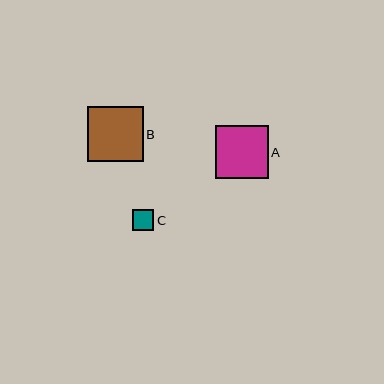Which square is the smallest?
Square C is the smallest with a size of approximately 21 pixels.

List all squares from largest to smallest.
From largest to smallest: B, A, C.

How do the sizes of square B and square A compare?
Square B and square A are approximately the same size.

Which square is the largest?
Square B is the largest with a size of approximately 56 pixels.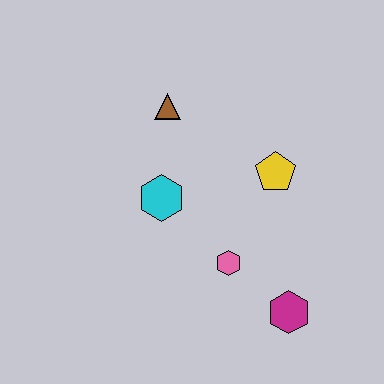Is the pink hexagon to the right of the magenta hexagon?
No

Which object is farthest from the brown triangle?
The magenta hexagon is farthest from the brown triangle.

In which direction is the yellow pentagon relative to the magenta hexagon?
The yellow pentagon is above the magenta hexagon.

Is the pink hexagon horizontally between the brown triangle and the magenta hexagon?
Yes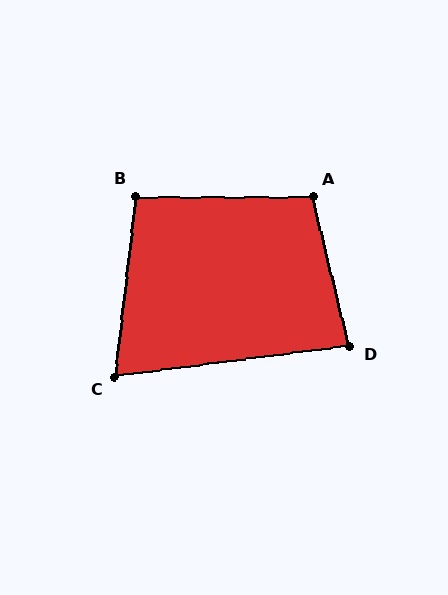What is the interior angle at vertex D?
Approximately 84 degrees (acute).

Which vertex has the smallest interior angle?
C, at approximately 76 degrees.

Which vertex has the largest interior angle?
A, at approximately 104 degrees.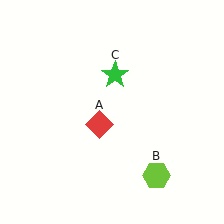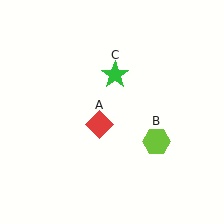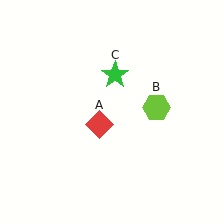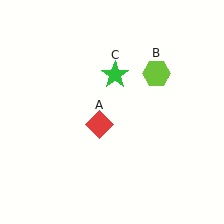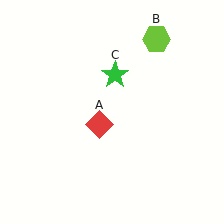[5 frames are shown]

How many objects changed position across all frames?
1 object changed position: lime hexagon (object B).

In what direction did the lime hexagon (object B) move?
The lime hexagon (object B) moved up.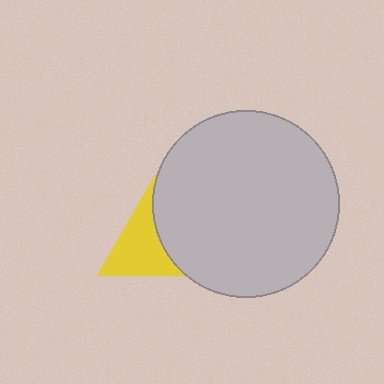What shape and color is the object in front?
The object in front is a light gray circle.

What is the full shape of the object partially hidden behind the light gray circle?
The partially hidden object is a yellow triangle.